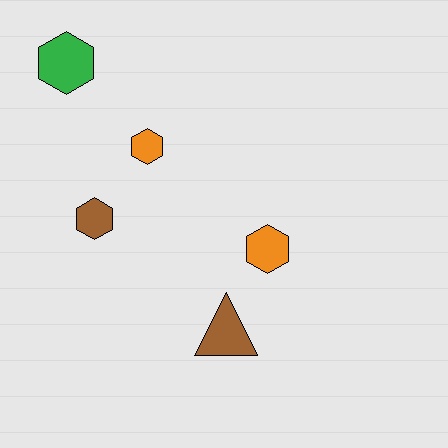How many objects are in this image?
There are 5 objects.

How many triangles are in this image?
There is 1 triangle.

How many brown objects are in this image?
There are 2 brown objects.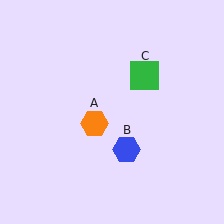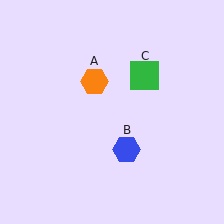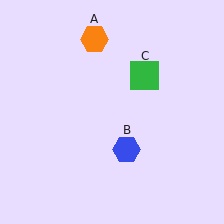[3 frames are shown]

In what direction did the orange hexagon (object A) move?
The orange hexagon (object A) moved up.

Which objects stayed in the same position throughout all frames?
Blue hexagon (object B) and green square (object C) remained stationary.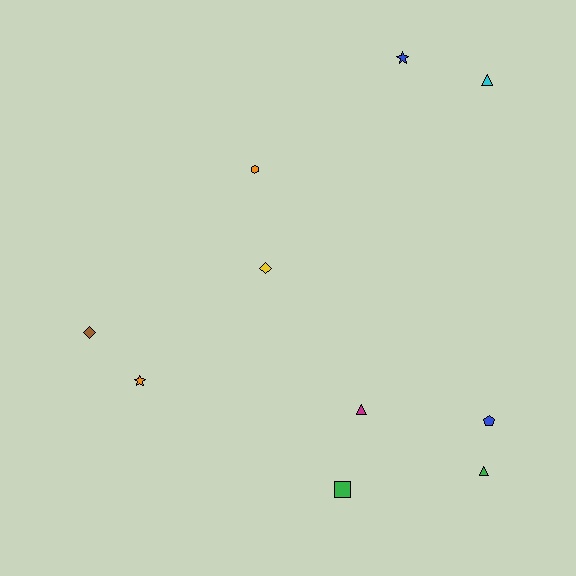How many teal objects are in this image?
There are no teal objects.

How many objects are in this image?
There are 10 objects.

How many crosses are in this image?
There are no crosses.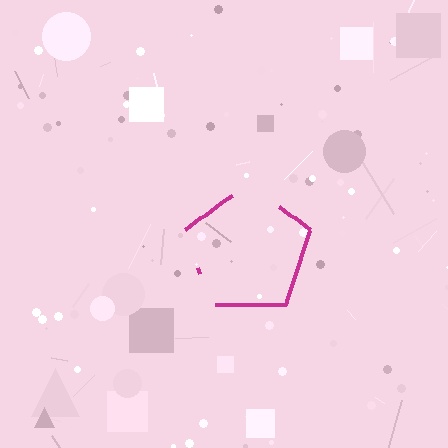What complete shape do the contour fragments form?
The contour fragments form a pentagon.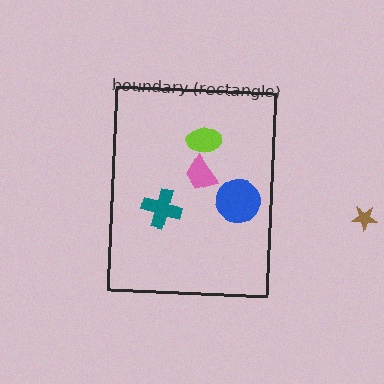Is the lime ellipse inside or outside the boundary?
Inside.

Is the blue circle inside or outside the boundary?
Inside.